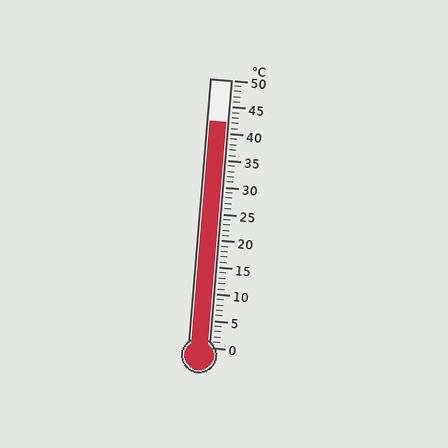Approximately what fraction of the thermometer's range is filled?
The thermometer is filled to approximately 85% of its range.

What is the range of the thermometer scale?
The thermometer scale ranges from 0°C to 50°C.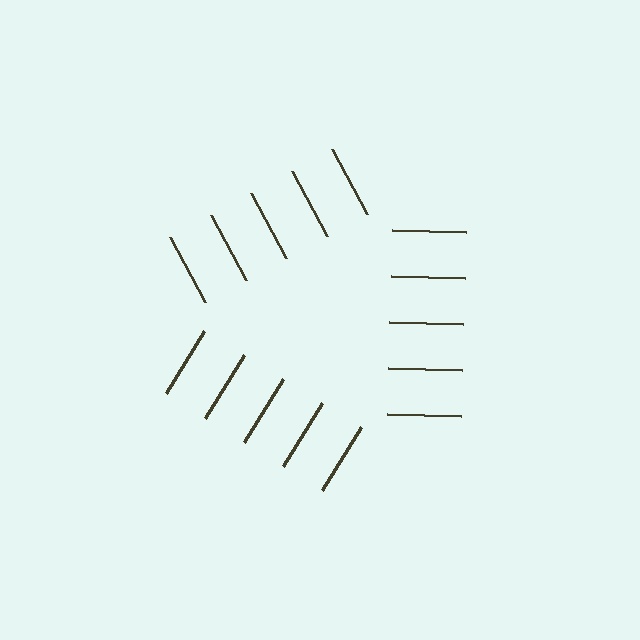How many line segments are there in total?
15 — 5 along each of the 3 edges.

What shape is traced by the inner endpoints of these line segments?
An illusory triangle — the line segments terminate on its edges but no continuous stroke is drawn.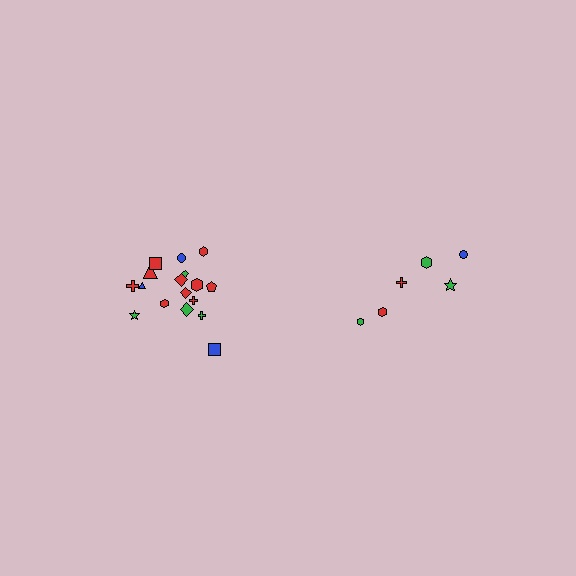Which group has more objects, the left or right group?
The left group.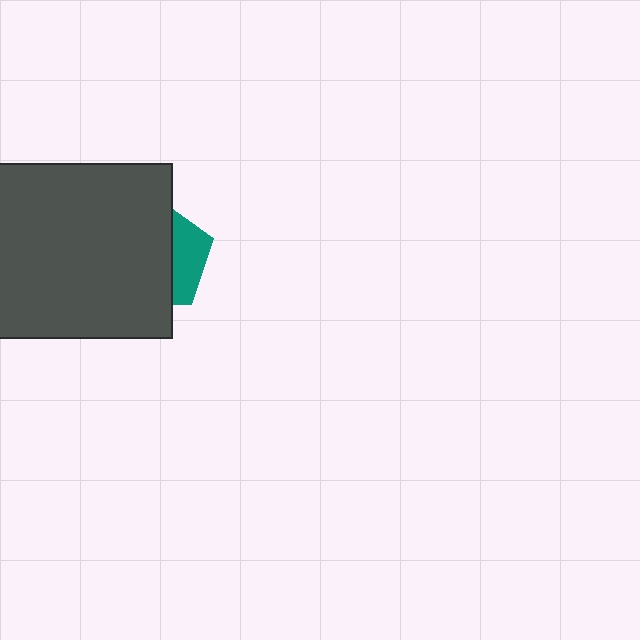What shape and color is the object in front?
The object in front is a dark gray square.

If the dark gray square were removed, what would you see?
You would see the complete teal pentagon.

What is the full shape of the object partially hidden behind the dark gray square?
The partially hidden object is a teal pentagon.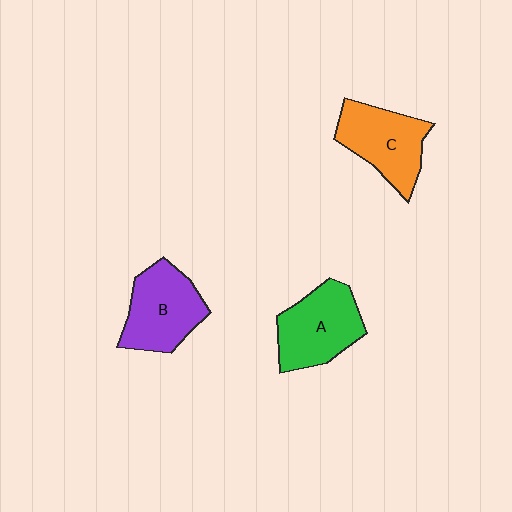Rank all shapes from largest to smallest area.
From largest to smallest: A (green), B (purple), C (orange).